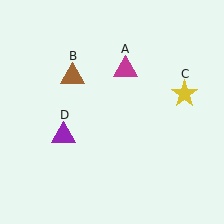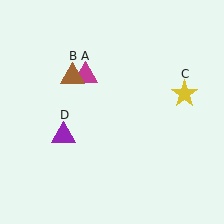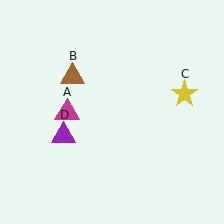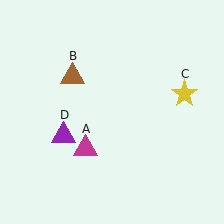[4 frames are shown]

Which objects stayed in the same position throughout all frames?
Brown triangle (object B) and yellow star (object C) and purple triangle (object D) remained stationary.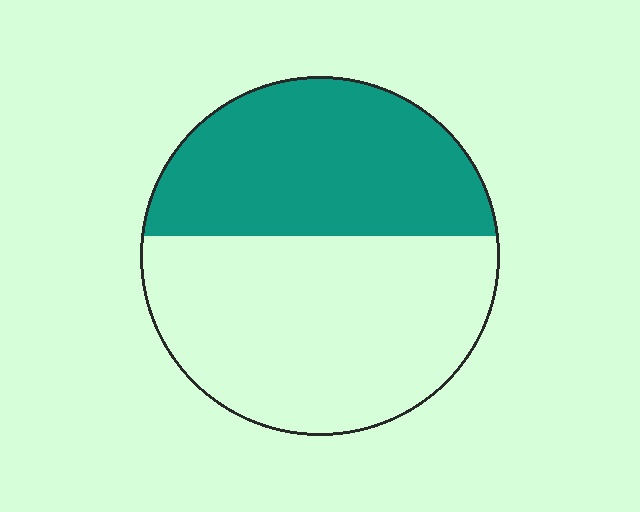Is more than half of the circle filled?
No.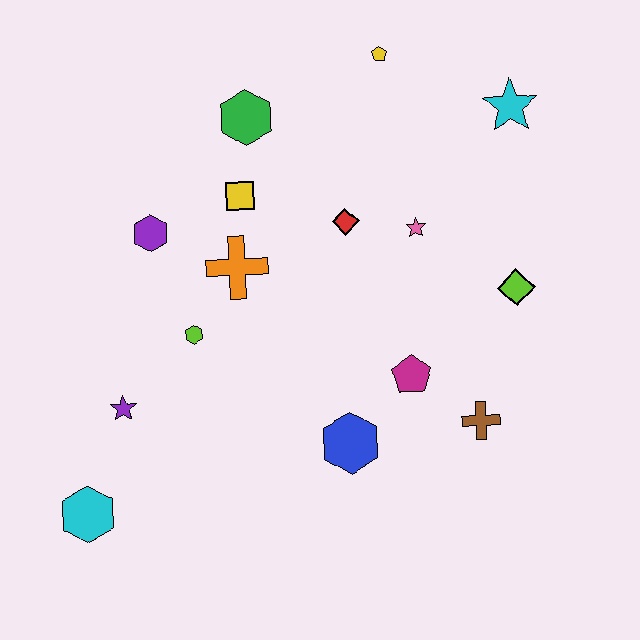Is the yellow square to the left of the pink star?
Yes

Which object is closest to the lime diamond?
The pink star is closest to the lime diamond.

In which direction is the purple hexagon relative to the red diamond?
The purple hexagon is to the left of the red diamond.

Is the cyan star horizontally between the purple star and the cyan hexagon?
No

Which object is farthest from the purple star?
The cyan star is farthest from the purple star.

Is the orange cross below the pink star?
Yes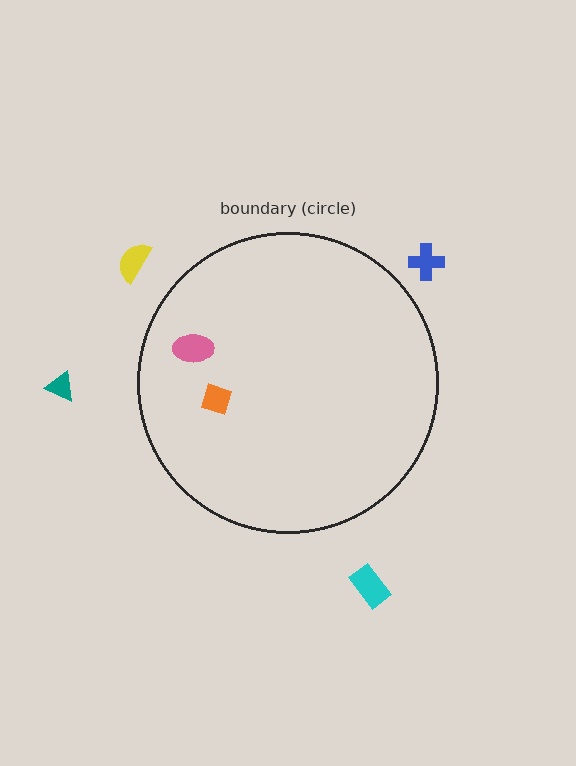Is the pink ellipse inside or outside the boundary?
Inside.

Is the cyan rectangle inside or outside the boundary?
Outside.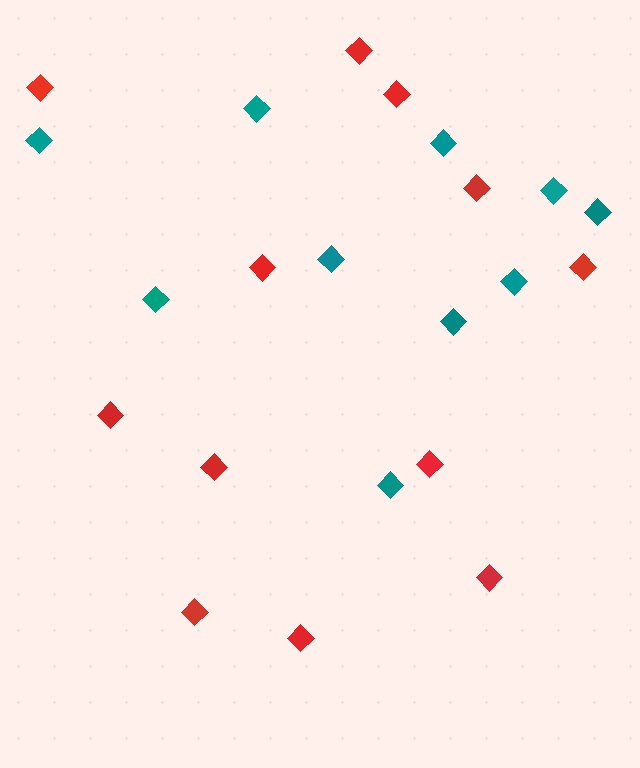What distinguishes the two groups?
There are 2 groups: one group of red diamonds (12) and one group of teal diamonds (10).